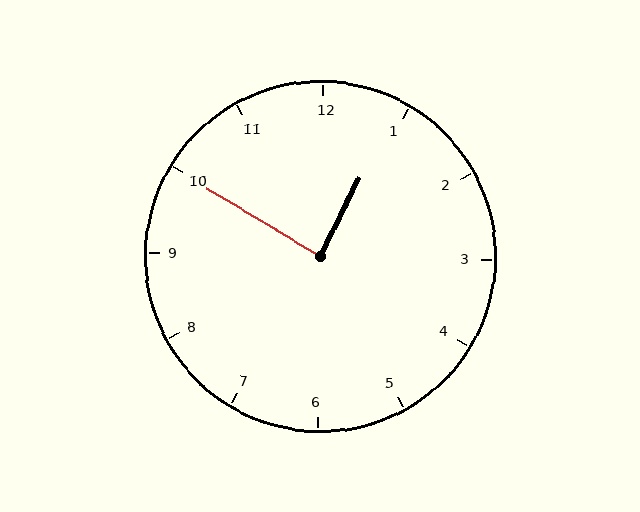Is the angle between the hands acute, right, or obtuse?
It is right.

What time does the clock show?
12:50.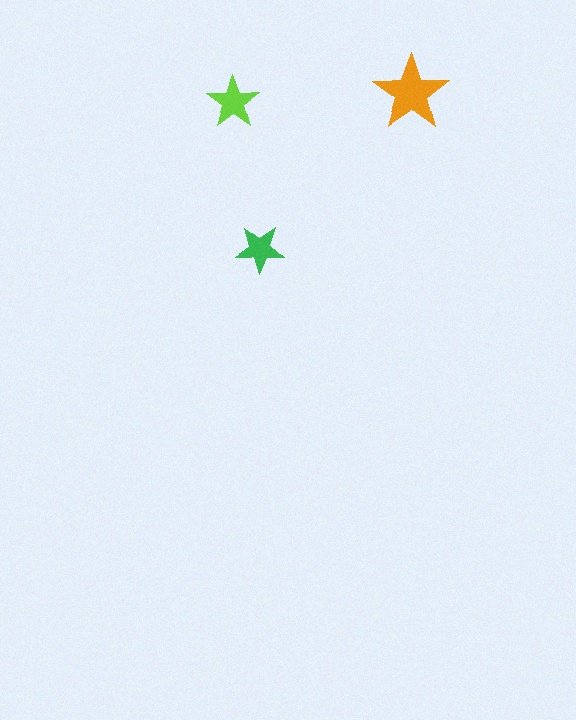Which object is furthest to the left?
The lime star is leftmost.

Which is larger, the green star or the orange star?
The orange one.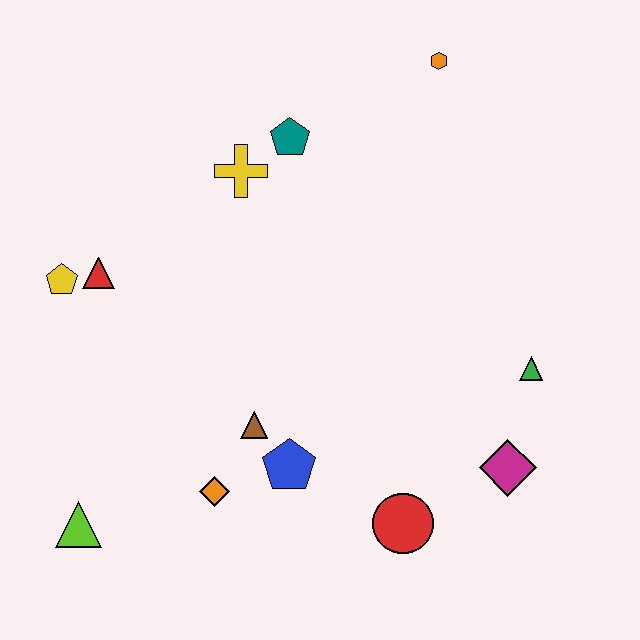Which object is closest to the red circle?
The magenta diamond is closest to the red circle.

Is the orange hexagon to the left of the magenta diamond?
Yes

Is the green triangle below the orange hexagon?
Yes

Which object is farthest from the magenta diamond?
The yellow pentagon is farthest from the magenta diamond.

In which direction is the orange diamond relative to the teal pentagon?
The orange diamond is below the teal pentagon.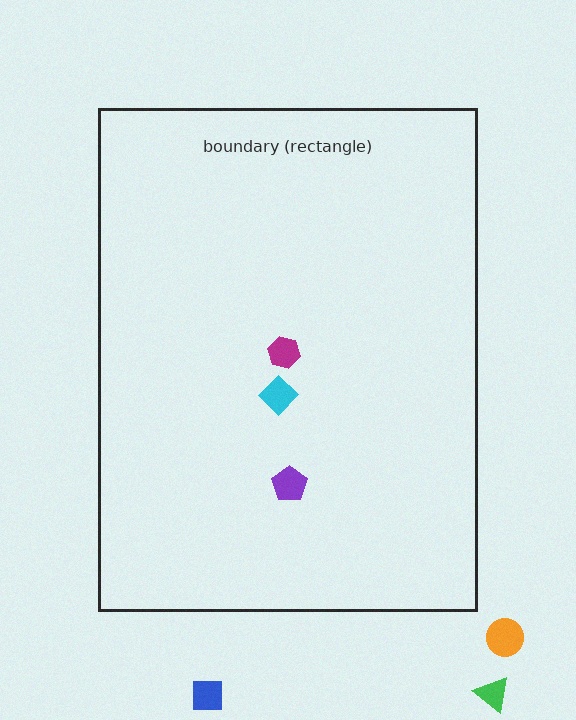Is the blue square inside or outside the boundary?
Outside.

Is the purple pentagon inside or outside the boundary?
Inside.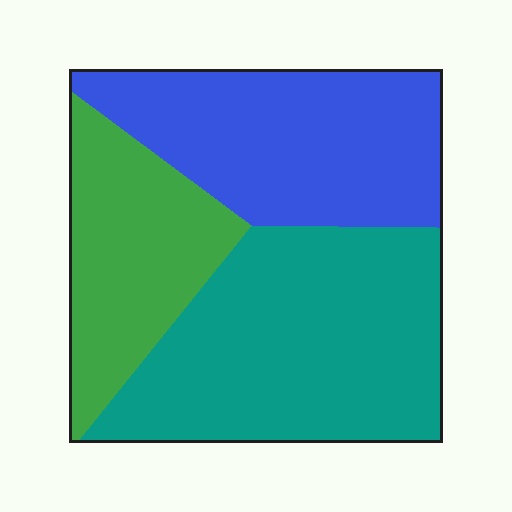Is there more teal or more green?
Teal.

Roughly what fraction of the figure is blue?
Blue covers about 35% of the figure.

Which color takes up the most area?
Teal, at roughly 45%.